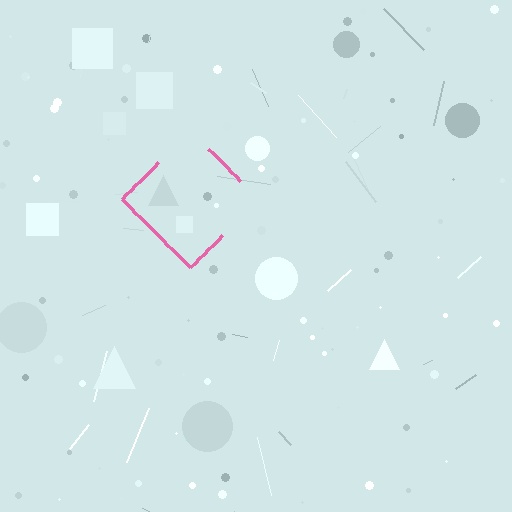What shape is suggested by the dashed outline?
The dashed outline suggests a diamond.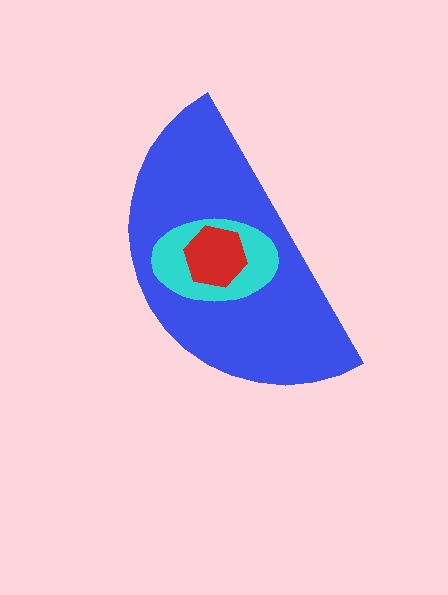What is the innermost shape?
The red hexagon.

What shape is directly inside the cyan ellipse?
The red hexagon.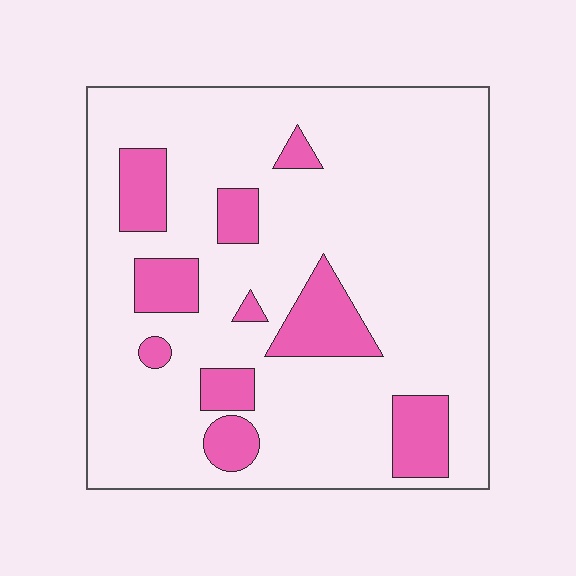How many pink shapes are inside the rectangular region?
10.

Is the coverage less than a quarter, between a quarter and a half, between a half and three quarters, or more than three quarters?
Less than a quarter.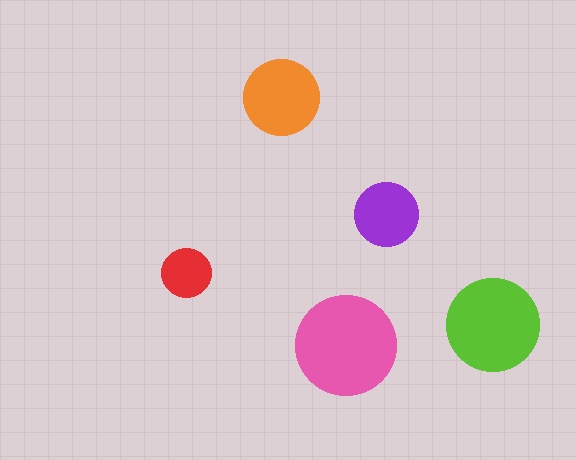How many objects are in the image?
There are 5 objects in the image.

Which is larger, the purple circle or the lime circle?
The lime one.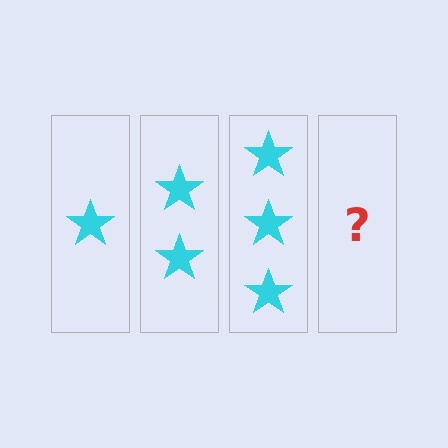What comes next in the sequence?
The next element should be 4 stars.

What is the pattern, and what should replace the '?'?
The pattern is that each step adds one more star. The '?' should be 4 stars.